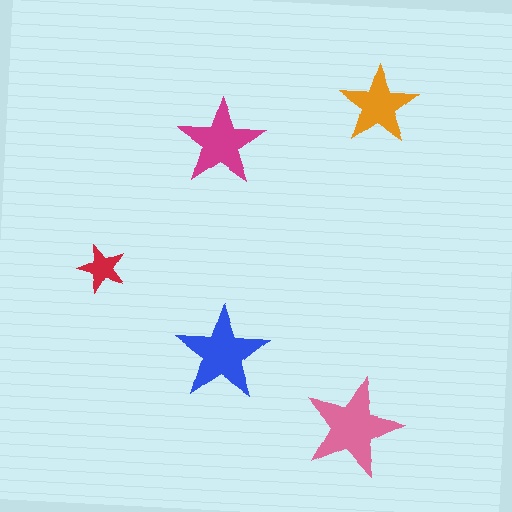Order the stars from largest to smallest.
the pink one, the blue one, the magenta one, the orange one, the red one.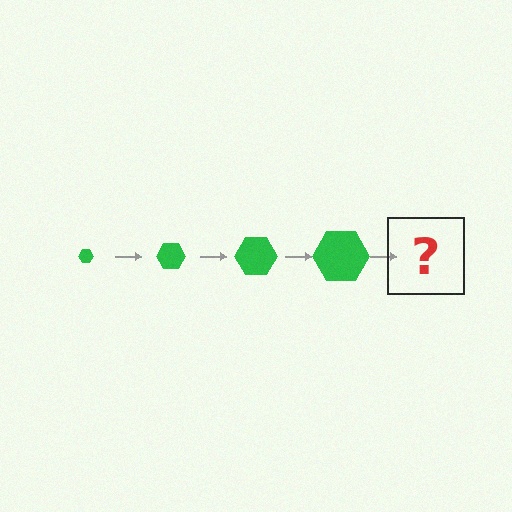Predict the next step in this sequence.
The next step is a green hexagon, larger than the previous one.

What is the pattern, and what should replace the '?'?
The pattern is that the hexagon gets progressively larger each step. The '?' should be a green hexagon, larger than the previous one.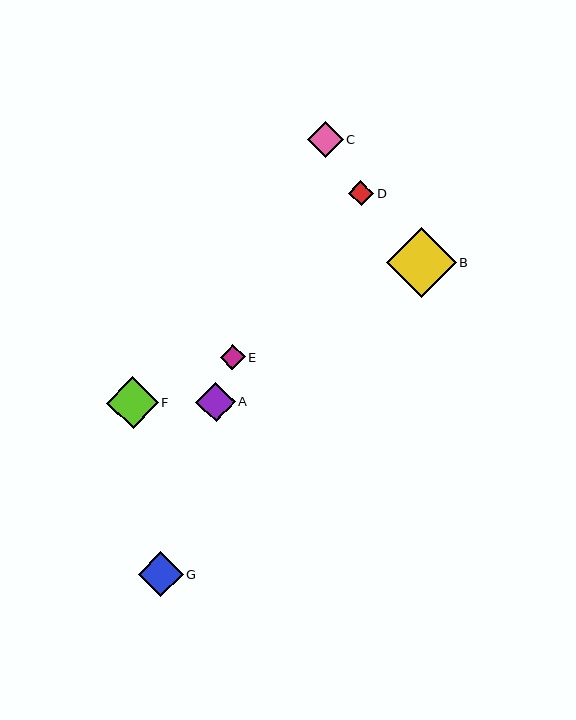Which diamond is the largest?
Diamond B is the largest with a size of approximately 70 pixels.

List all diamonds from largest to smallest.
From largest to smallest: B, F, G, A, C, D, E.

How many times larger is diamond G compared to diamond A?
Diamond G is approximately 1.1 times the size of diamond A.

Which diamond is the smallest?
Diamond E is the smallest with a size of approximately 25 pixels.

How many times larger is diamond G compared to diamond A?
Diamond G is approximately 1.1 times the size of diamond A.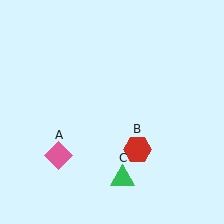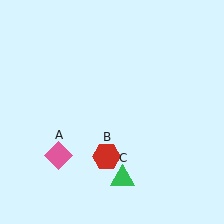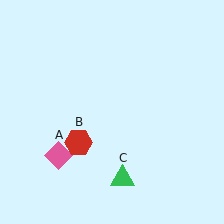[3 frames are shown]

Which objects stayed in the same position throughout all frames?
Pink diamond (object A) and green triangle (object C) remained stationary.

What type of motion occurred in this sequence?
The red hexagon (object B) rotated clockwise around the center of the scene.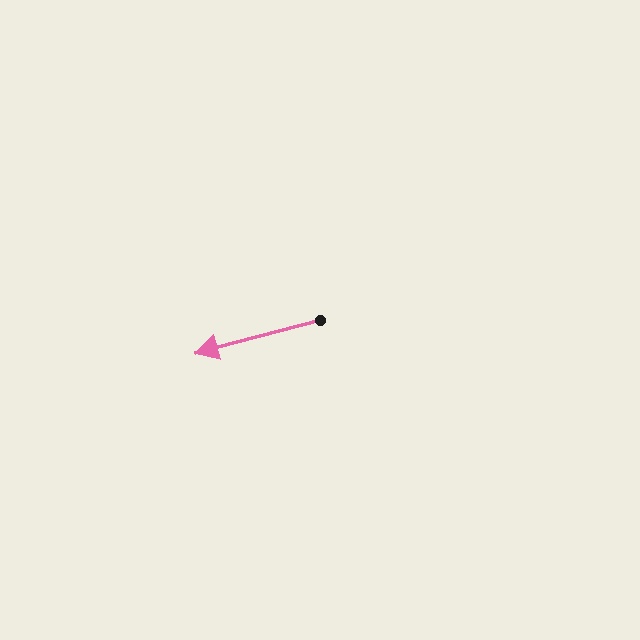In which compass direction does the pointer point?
West.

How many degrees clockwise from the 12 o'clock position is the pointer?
Approximately 255 degrees.